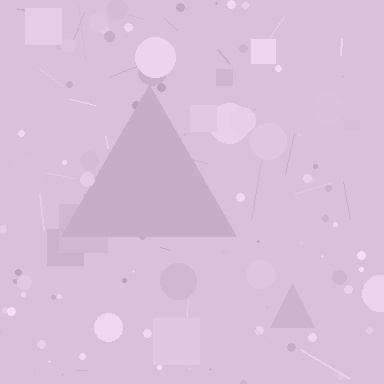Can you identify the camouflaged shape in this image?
The camouflaged shape is a triangle.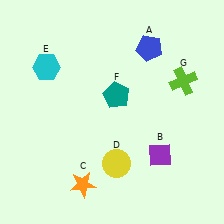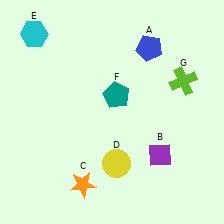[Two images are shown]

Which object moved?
The cyan hexagon (E) moved up.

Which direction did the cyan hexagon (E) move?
The cyan hexagon (E) moved up.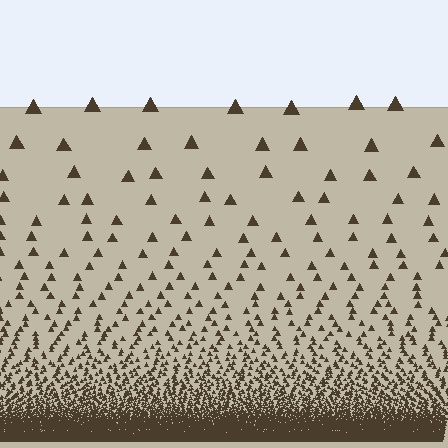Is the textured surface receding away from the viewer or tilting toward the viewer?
The surface appears to tilt toward the viewer. Texture elements get larger and sparser toward the top.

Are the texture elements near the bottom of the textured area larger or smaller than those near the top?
Smaller. The gradient is inverted — elements near the bottom are smaller and denser.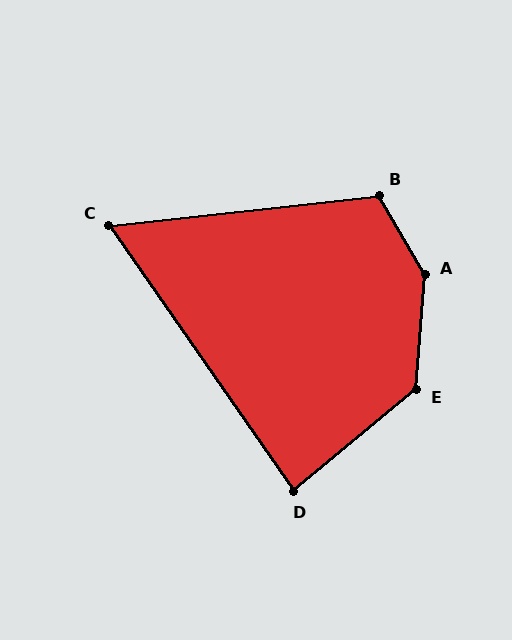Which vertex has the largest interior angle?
A, at approximately 146 degrees.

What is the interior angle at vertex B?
Approximately 114 degrees (obtuse).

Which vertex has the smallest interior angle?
C, at approximately 61 degrees.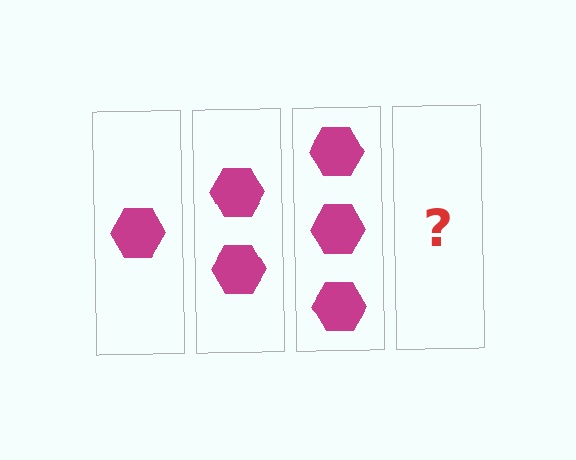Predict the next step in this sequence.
The next step is 4 hexagons.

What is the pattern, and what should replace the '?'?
The pattern is that each step adds one more hexagon. The '?' should be 4 hexagons.